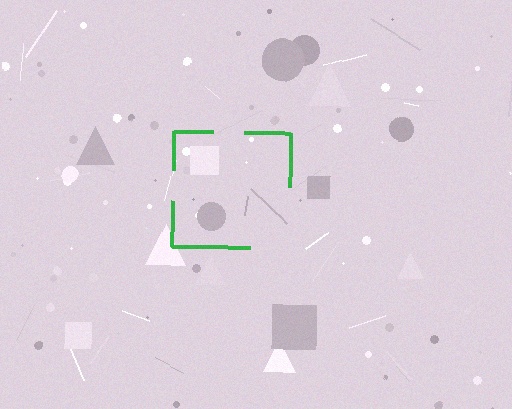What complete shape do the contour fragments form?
The contour fragments form a square.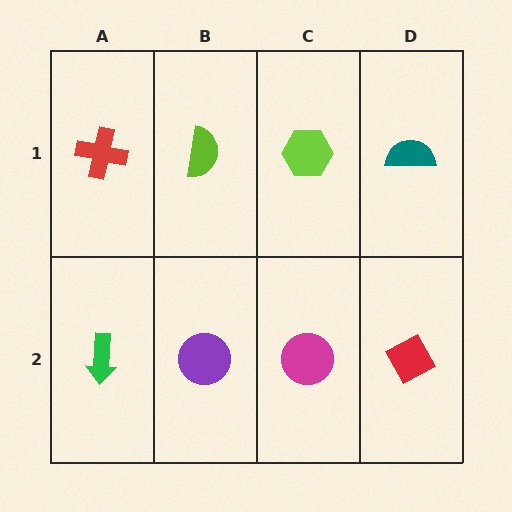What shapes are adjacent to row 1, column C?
A magenta circle (row 2, column C), a lime semicircle (row 1, column B), a teal semicircle (row 1, column D).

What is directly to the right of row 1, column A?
A lime semicircle.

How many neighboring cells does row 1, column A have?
2.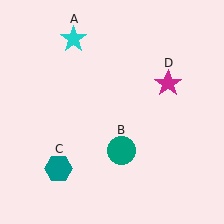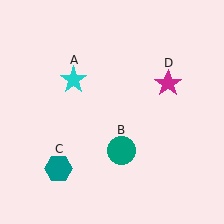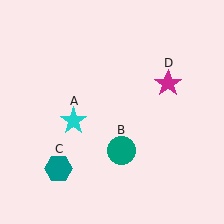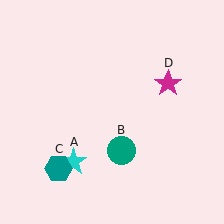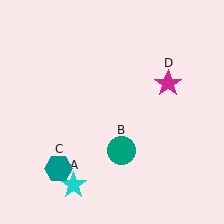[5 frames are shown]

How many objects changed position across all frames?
1 object changed position: cyan star (object A).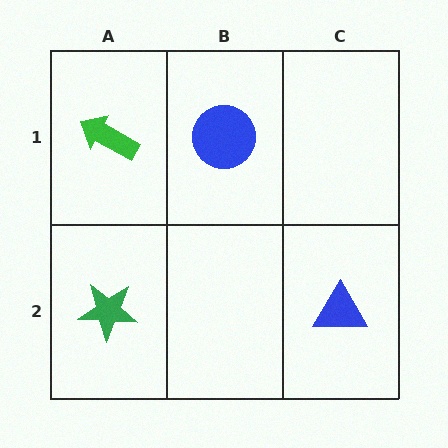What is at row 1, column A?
A green arrow.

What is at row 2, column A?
A green star.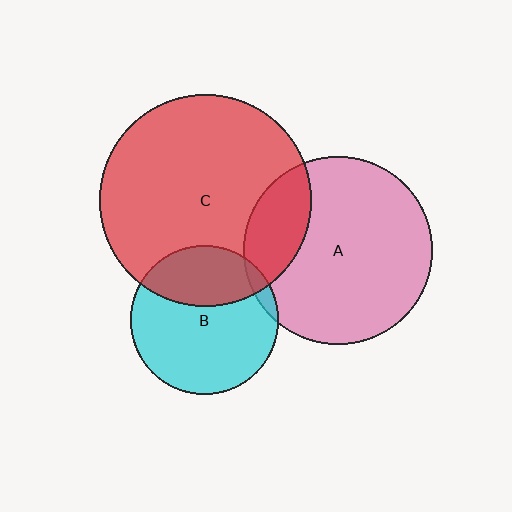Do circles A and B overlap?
Yes.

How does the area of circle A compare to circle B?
Approximately 1.6 times.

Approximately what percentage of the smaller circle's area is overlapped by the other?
Approximately 5%.